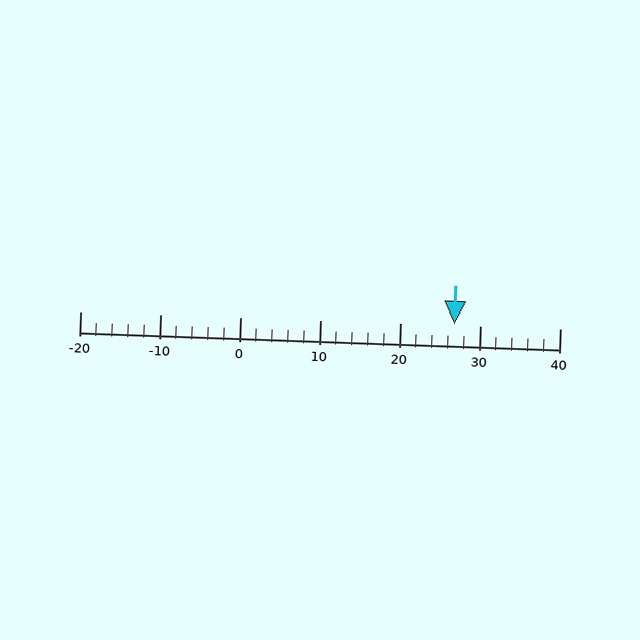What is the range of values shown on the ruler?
The ruler shows values from -20 to 40.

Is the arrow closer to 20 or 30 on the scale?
The arrow is closer to 30.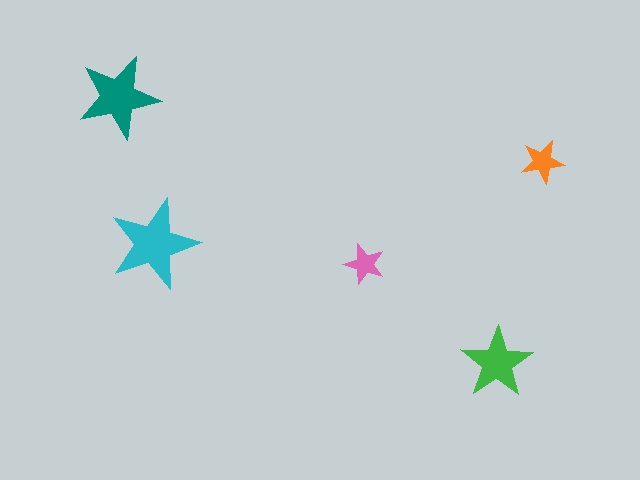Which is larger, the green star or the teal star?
The teal one.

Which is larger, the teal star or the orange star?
The teal one.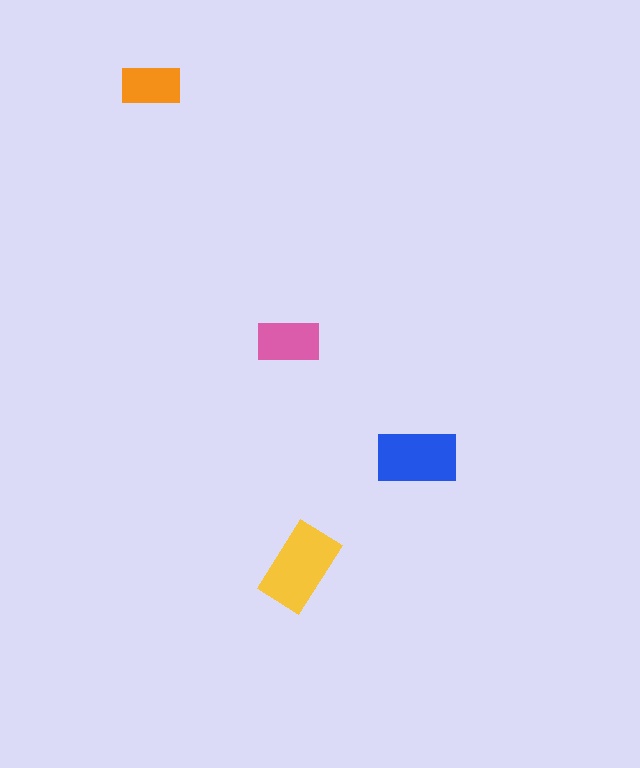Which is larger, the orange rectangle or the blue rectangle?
The blue one.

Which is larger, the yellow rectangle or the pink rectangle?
The yellow one.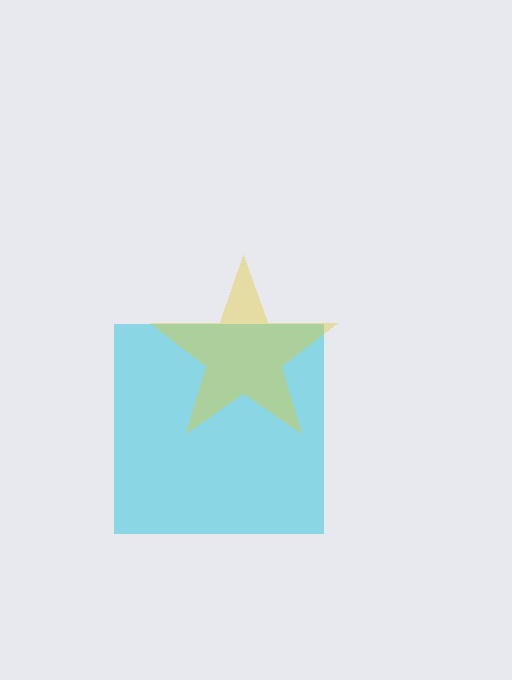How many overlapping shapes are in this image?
There are 2 overlapping shapes in the image.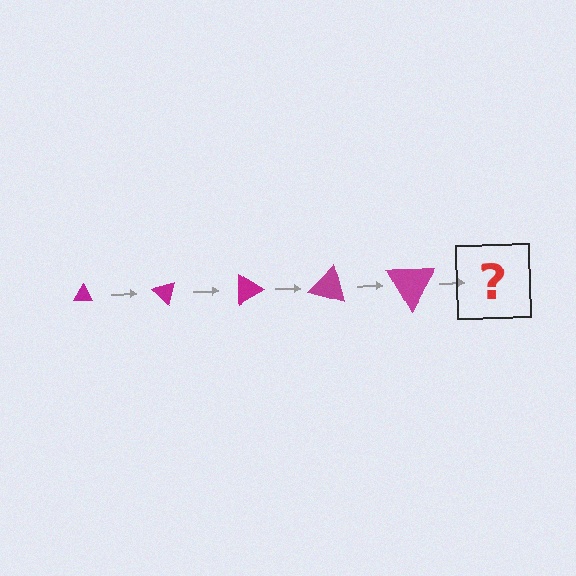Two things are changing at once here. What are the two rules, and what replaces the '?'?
The two rules are that the triangle grows larger each step and it rotates 45 degrees each step. The '?' should be a triangle, larger than the previous one and rotated 225 degrees from the start.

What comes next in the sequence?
The next element should be a triangle, larger than the previous one and rotated 225 degrees from the start.